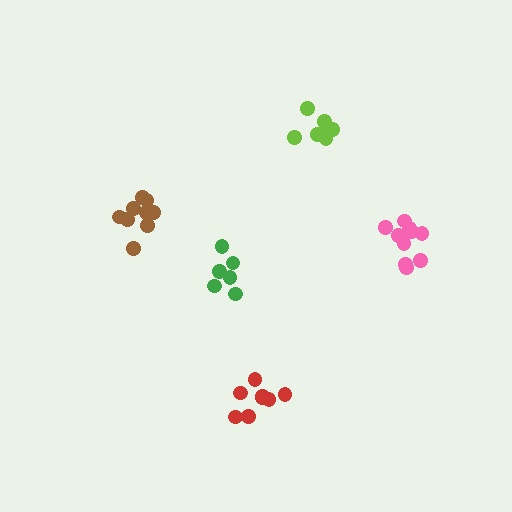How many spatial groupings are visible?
There are 5 spatial groupings.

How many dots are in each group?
Group 1: 6 dots, Group 2: 9 dots, Group 3: 8 dots, Group 4: 11 dots, Group 5: 8 dots (42 total).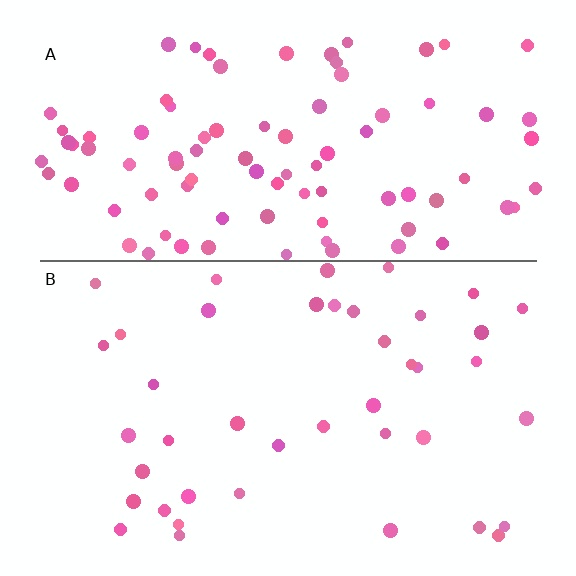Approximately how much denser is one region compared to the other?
Approximately 2.3× — region A over region B.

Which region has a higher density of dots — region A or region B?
A (the top).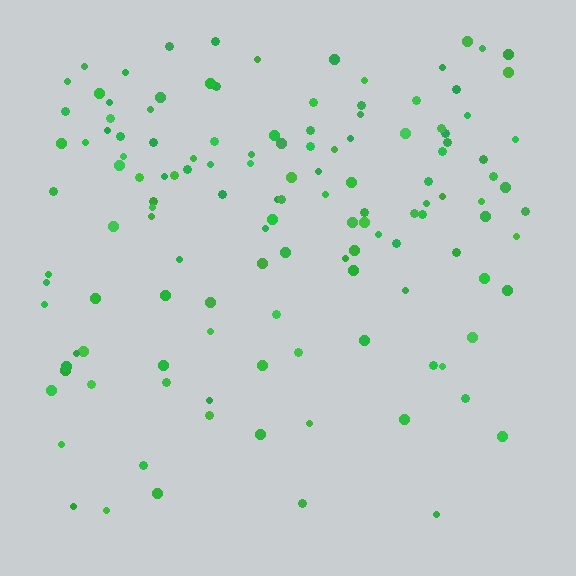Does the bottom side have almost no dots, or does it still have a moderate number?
Still a moderate number, just noticeably fewer than the top.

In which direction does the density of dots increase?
From bottom to top, with the top side densest.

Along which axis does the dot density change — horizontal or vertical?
Vertical.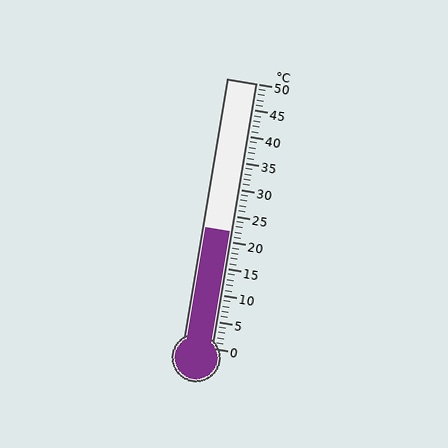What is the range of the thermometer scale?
The thermometer scale ranges from 0°C to 50°C.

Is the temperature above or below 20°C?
The temperature is above 20°C.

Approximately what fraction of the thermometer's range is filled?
The thermometer is filled to approximately 45% of its range.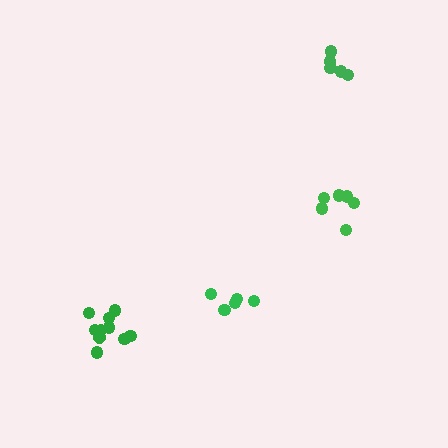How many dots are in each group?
Group 1: 10 dots, Group 2: 5 dots, Group 3: 5 dots, Group 4: 6 dots (26 total).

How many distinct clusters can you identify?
There are 4 distinct clusters.